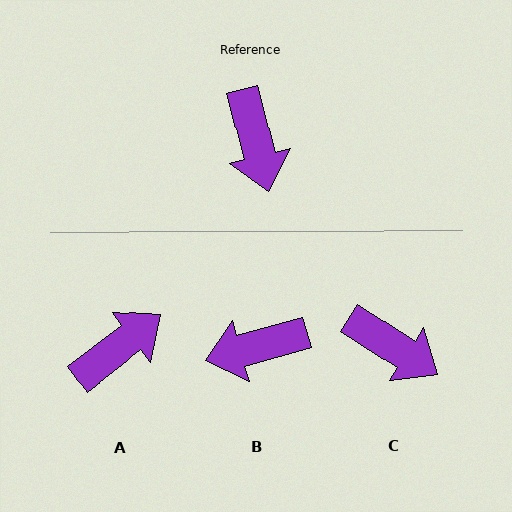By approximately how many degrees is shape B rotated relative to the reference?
Approximately 89 degrees clockwise.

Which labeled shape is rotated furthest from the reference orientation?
A, about 113 degrees away.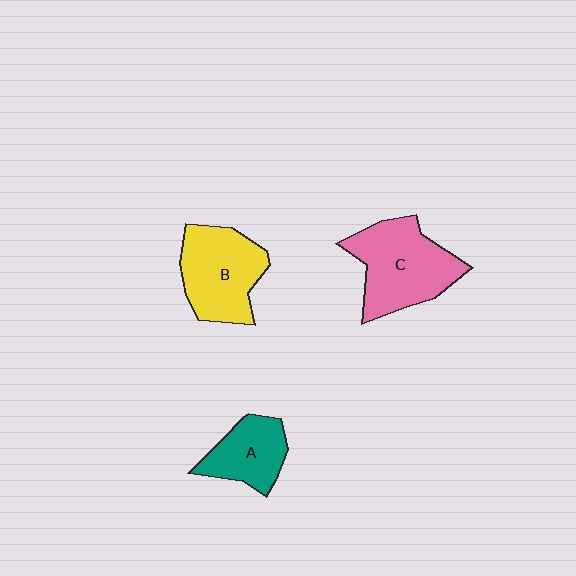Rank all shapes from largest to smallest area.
From largest to smallest: C (pink), B (yellow), A (teal).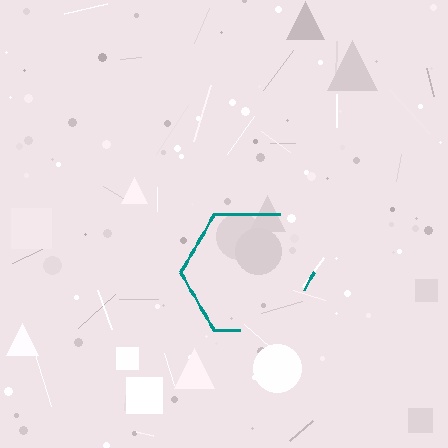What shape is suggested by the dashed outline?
The dashed outline suggests a hexagon.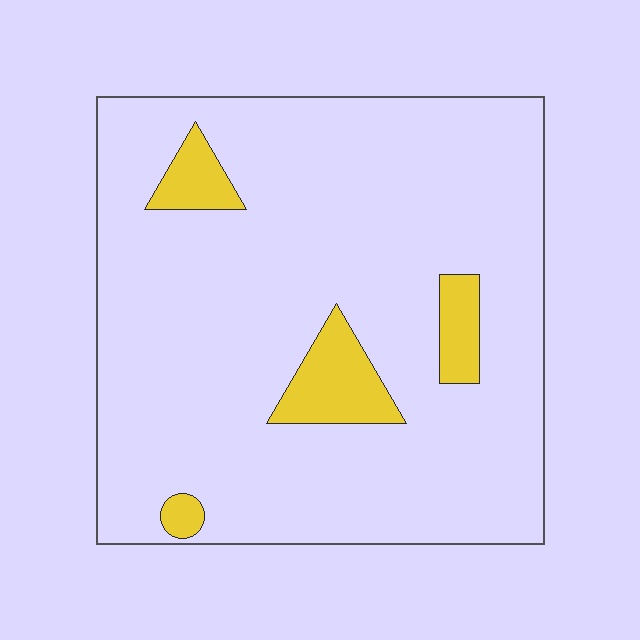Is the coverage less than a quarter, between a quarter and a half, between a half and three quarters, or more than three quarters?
Less than a quarter.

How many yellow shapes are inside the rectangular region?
4.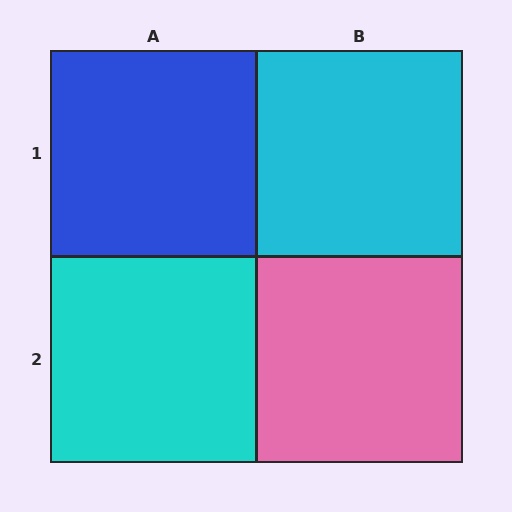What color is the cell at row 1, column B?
Cyan.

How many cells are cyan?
2 cells are cyan.